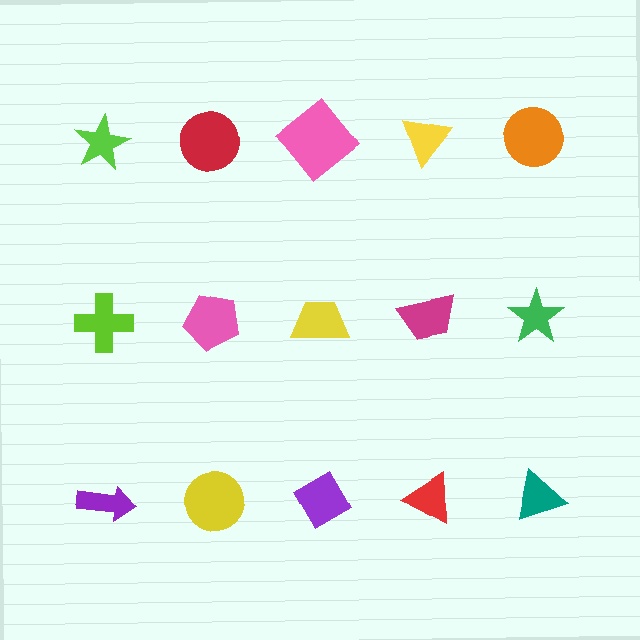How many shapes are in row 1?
5 shapes.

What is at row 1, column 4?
A yellow triangle.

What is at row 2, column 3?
A yellow trapezoid.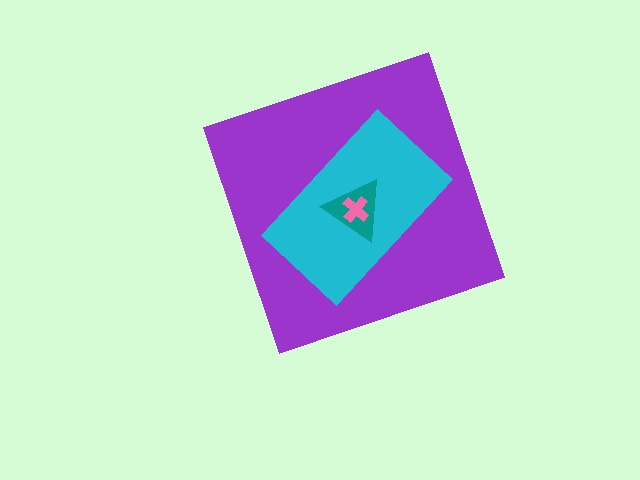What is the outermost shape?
The purple diamond.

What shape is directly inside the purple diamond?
The cyan rectangle.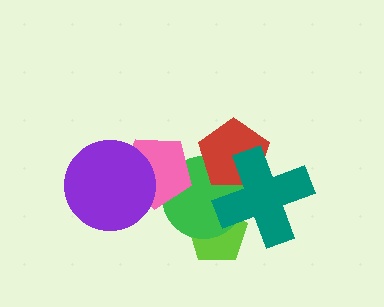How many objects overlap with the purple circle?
1 object overlaps with the purple circle.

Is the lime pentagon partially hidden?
Yes, it is partially covered by another shape.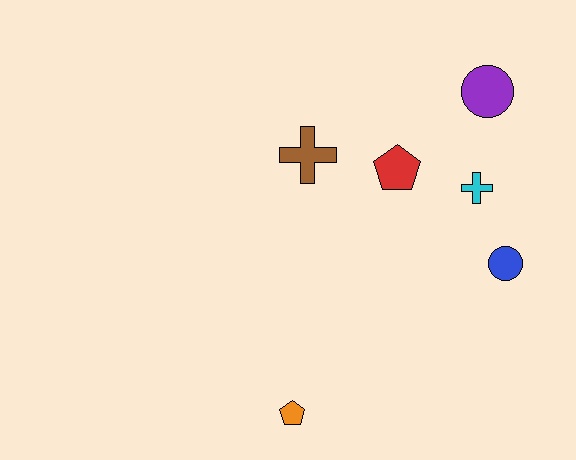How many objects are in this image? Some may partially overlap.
There are 6 objects.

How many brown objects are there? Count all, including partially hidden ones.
There is 1 brown object.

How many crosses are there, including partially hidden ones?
There are 2 crosses.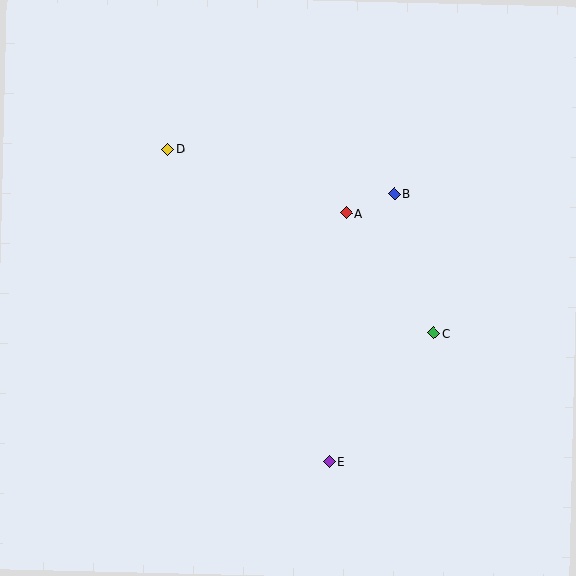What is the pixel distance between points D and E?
The distance between D and E is 351 pixels.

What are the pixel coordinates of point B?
Point B is at (394, 194).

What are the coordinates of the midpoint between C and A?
The midpoint between C and A is at (390, 273).